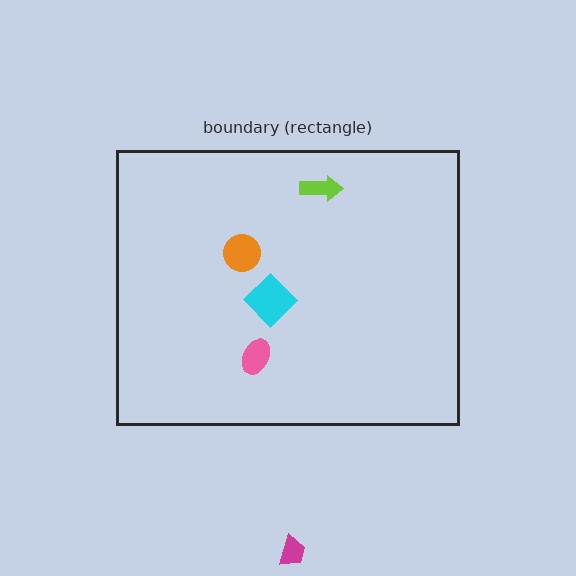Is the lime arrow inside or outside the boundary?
Inside.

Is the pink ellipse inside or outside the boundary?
Inside.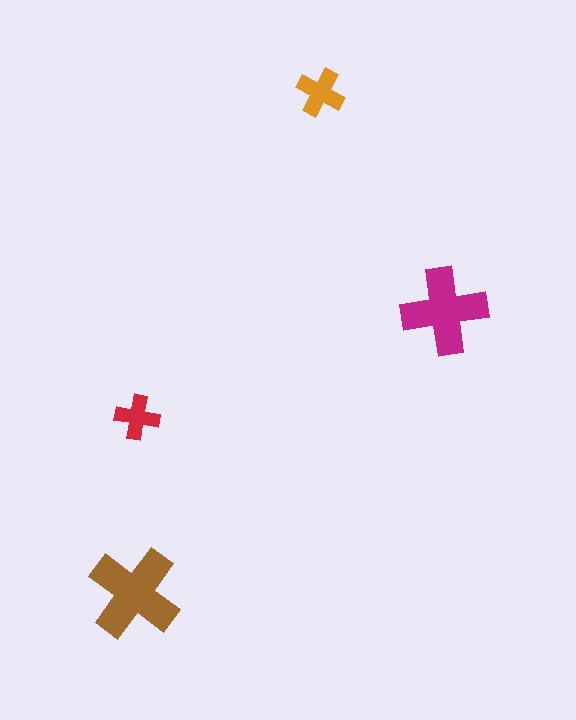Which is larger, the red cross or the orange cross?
The orange one.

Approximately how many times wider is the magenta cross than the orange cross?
About 2 times wider.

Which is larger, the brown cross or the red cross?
The brown one.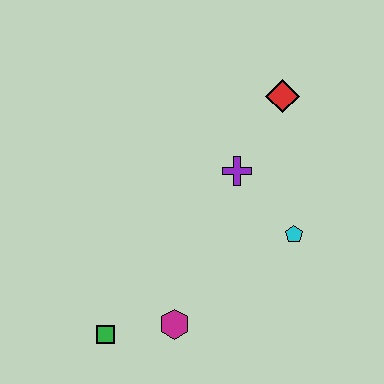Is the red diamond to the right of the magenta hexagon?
Yes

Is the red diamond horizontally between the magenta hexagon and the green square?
No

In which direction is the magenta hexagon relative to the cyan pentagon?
The magenta hexagon is to the left of the cyan pentagon.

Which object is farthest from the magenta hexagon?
The red diamond is farthest from the magenta hexagon.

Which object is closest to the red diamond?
The purple cross is closest to the red diamond.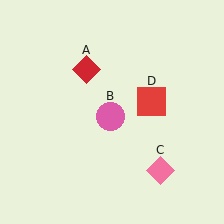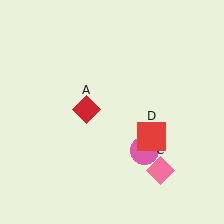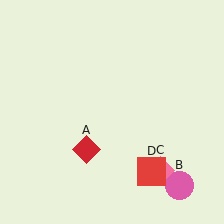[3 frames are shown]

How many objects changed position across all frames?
3 objects changed position: red diamond (object A), pink circle (object B), red square (object D).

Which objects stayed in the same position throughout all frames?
Pink diamond (object C) remained stationary.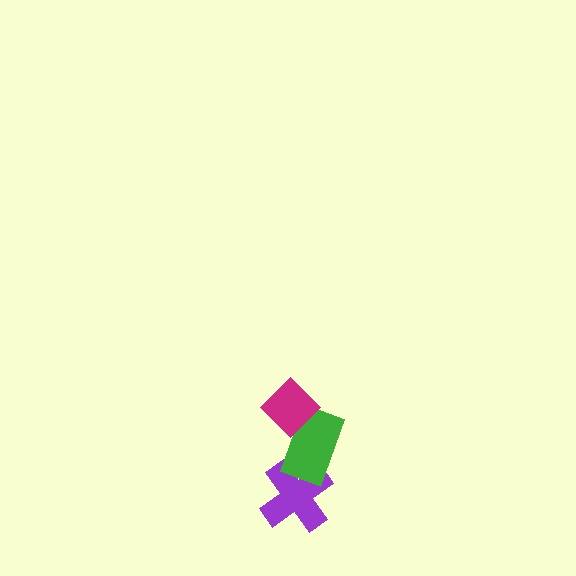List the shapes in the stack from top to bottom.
From top to bottom: the magenta diamond, the green rectangle, the purple cross.